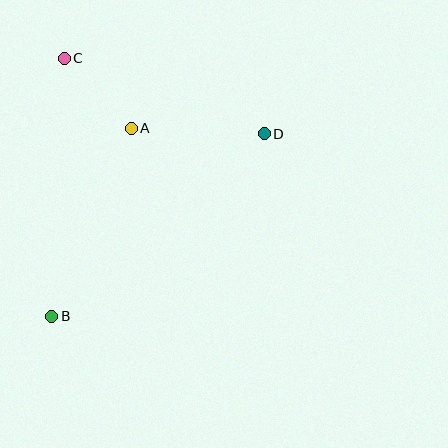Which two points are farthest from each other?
Points B and D are farthest from each other.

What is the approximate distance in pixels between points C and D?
The distance between C and D is approximately 214 pixels.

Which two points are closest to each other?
Points A and C are closest to each other.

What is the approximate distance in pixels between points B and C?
The distance between B and C is approximately 258 pixels.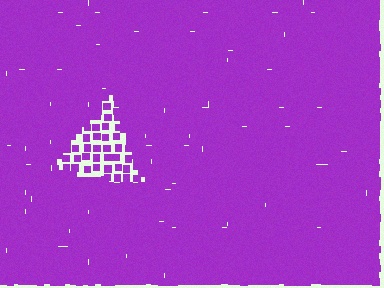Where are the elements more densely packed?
The elements are more densely packed outside the triangle boundary.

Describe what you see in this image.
The image contains small purple elements arranged at two different densities. A triangle-shaped region is visible where the elements are less densely packed than the surrounding area.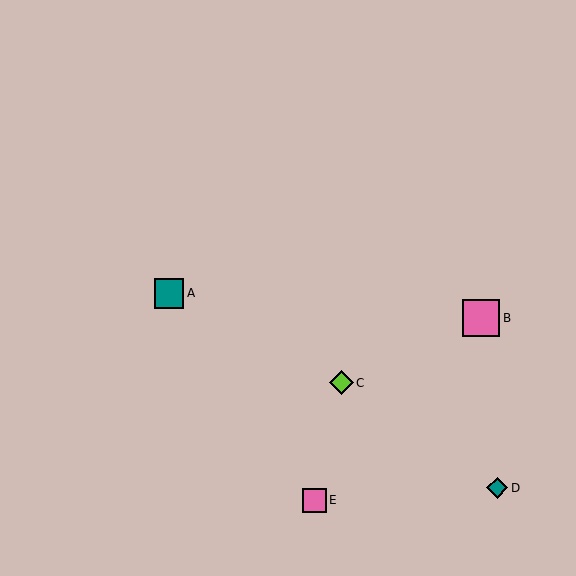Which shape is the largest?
The pink square (labeled B) is the largest.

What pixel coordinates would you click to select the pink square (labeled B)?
Click at (481, 318) to select the pink square B.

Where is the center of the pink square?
The center of the pink square is at (481, 318).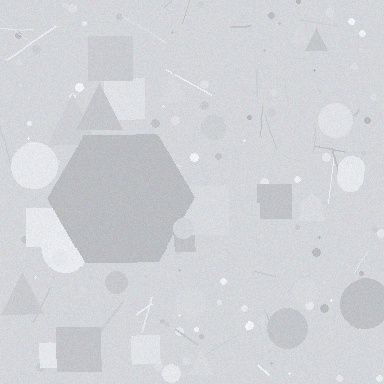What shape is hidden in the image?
A hexagon is hidden in the image.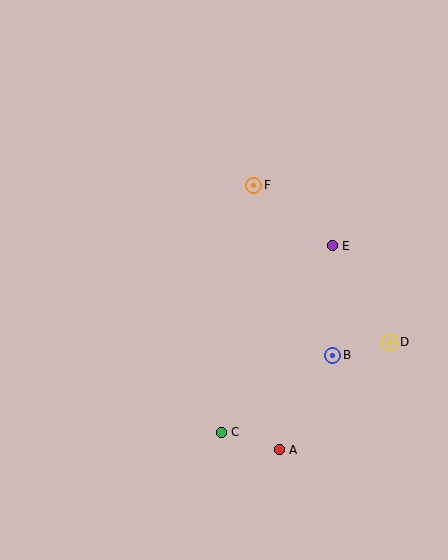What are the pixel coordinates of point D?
Point D is at (390, 342).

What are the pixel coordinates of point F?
Point F is at (254, 185).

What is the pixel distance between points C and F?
The distance between C and F is 249 pixels.